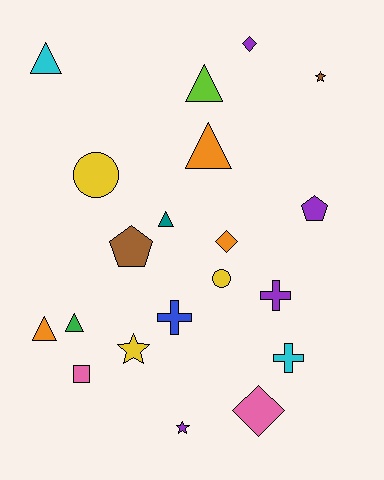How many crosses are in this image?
There are 3 crosses.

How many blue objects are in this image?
There is 1 blue object.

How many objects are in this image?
There are 20 objects.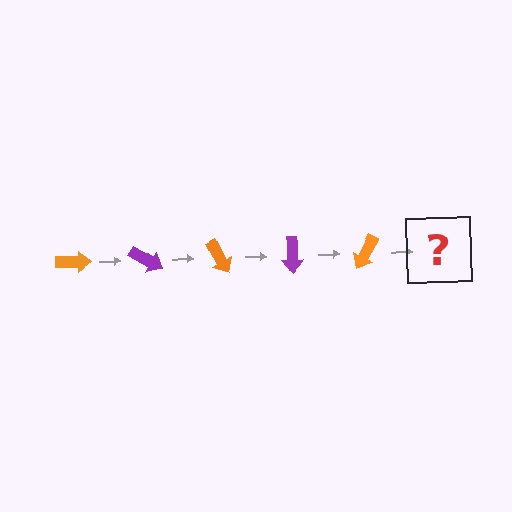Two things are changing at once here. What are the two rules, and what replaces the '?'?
The two rules are that it rotates 30 degrees each step and the color cycles through orange and purple. The '?' should be a purple arrow, rotated 150 degrees from the start.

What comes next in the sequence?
The next element should be a purple arrow, rotated 150 degrees from the start.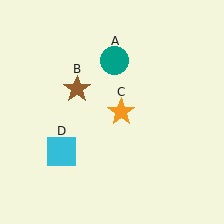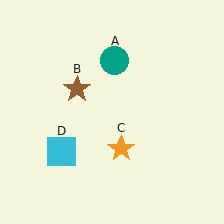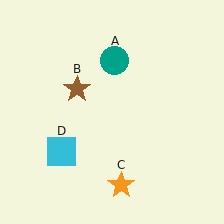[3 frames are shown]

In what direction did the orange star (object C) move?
The orange star (object C) moved down.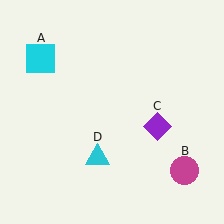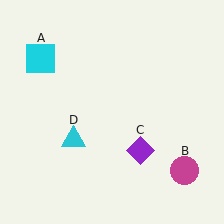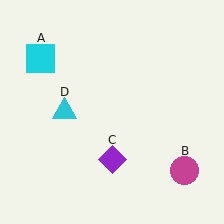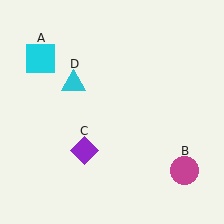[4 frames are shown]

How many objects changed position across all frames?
2 objects changed position: purple diamond (object C), cyan triangle (object D).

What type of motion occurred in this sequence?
The purple diamond (object C), cyan triangle (object D) rotated clockwise around the center of the scene.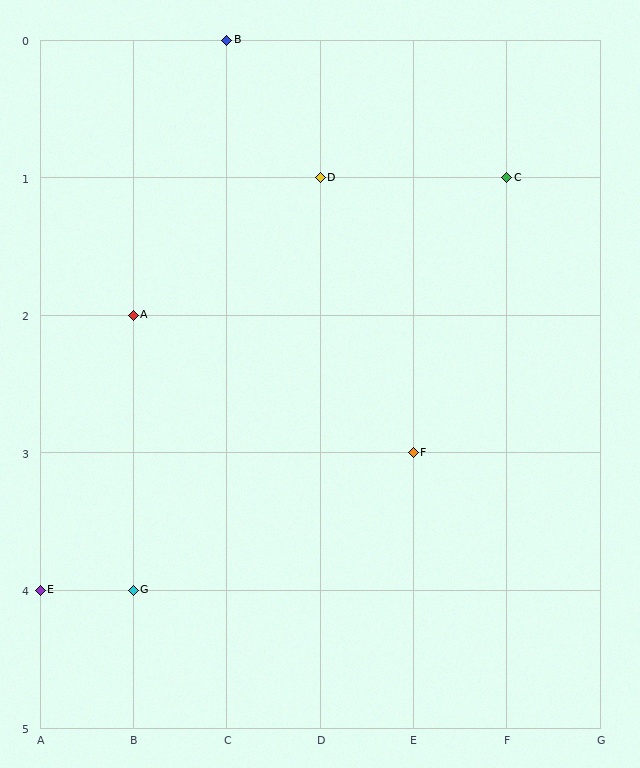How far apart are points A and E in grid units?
Points A and E are 1 column and 2 rows apart (about 2.2 grid units diagonally).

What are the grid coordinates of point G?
Point G is at grid coordinates (B, 4).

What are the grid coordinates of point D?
Point D is at grid coordinates (D, 1).